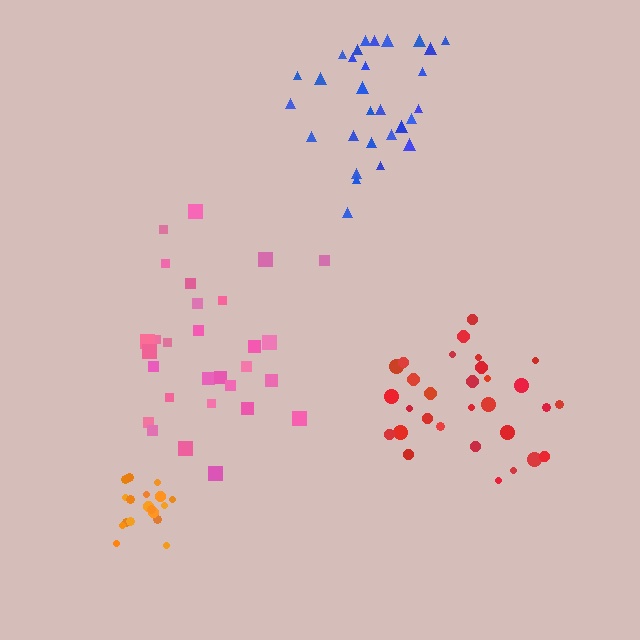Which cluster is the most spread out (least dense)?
Pink.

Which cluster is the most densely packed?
Orange.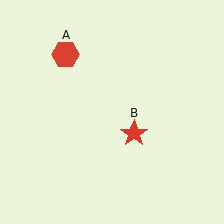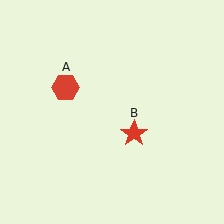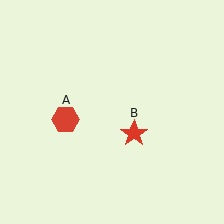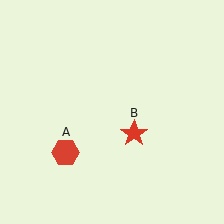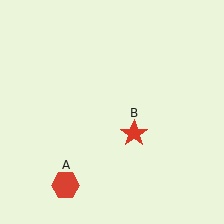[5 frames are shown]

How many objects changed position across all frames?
1 object changed position: red hexagon (object A).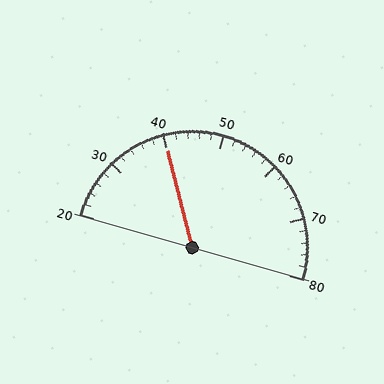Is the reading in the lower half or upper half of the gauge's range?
The reading is in the lower half of the range (20 to 80).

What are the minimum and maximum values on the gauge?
The gauge ranges from 20 to 80.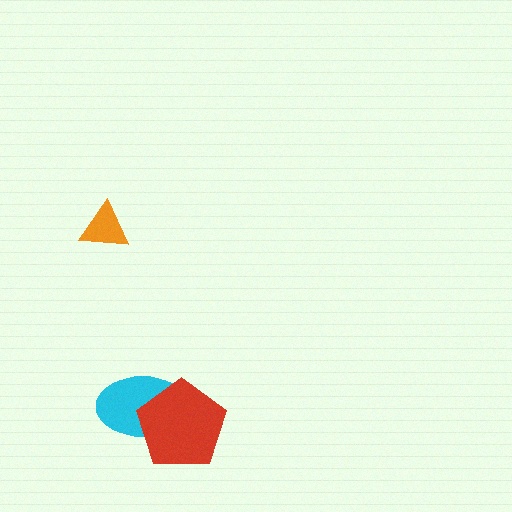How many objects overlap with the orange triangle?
0 objects overlap with the orange triangle.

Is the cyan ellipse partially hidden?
Yes, it is partially covered by another shape.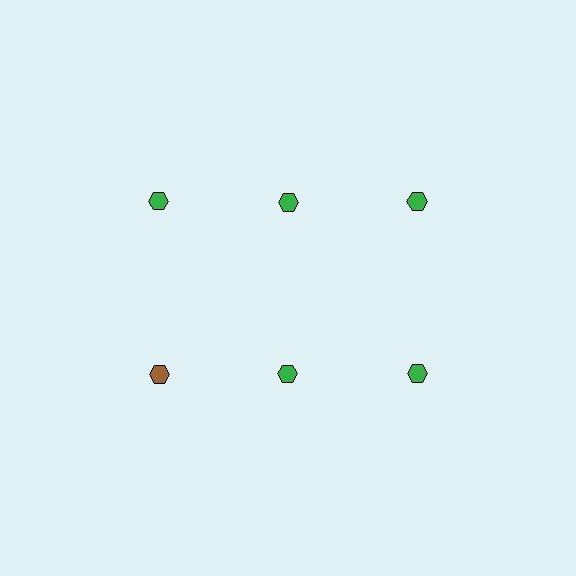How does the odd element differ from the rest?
It has a different color: brown instead of green.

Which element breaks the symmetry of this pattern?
The brown hexagon in the second row, leftmost column breaks the symmetry. All other shapes are green hexagons.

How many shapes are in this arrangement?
There are 6 shapes arranged in a grid pattern.